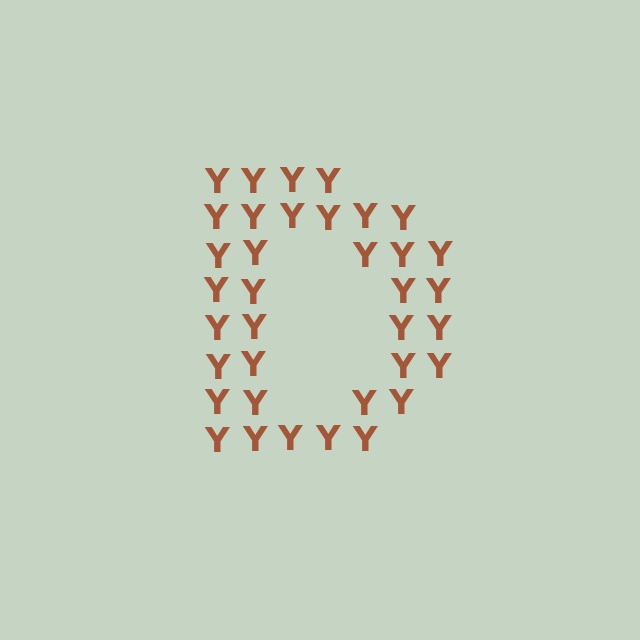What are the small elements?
The small elements are letter Y's.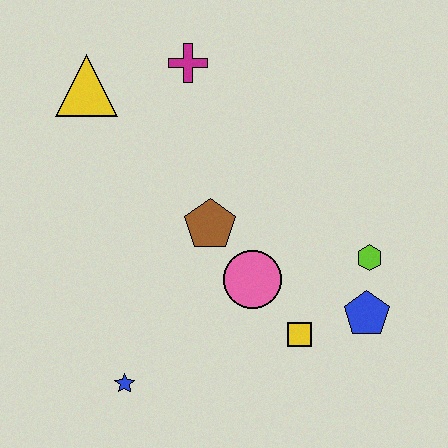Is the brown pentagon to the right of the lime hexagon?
No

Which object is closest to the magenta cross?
The yellow triangle is closest to the magenta cross.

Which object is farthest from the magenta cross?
The blue star is farthest from the magenta cross.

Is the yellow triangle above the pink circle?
Yes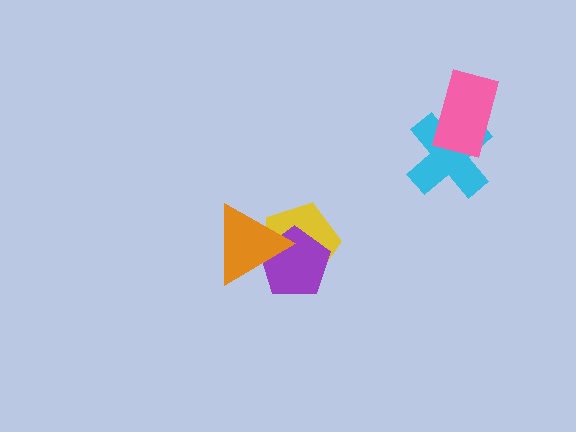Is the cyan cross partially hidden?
Yes, it is partially covered by another shape.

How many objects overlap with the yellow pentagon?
2 objects overlap with the yellow pentagon.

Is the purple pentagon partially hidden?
Yes, it is partially covered by another shape.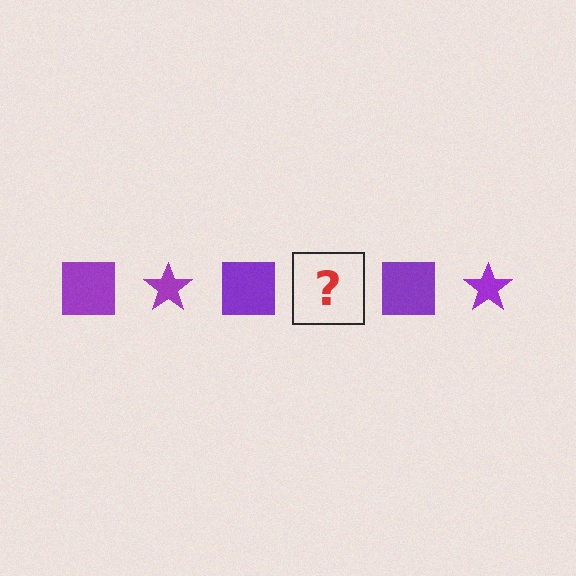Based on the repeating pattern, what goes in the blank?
The blank should be a purple star.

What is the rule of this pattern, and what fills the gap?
The rule is that the pattern cycles through square, star shapes in purple. The gap should be filled with a purple star.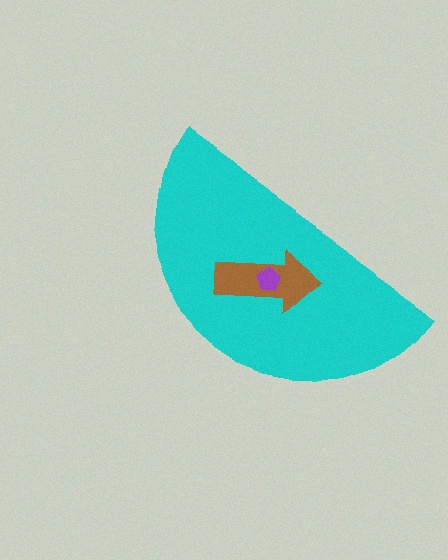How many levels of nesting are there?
3.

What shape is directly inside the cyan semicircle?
The brown arrow.